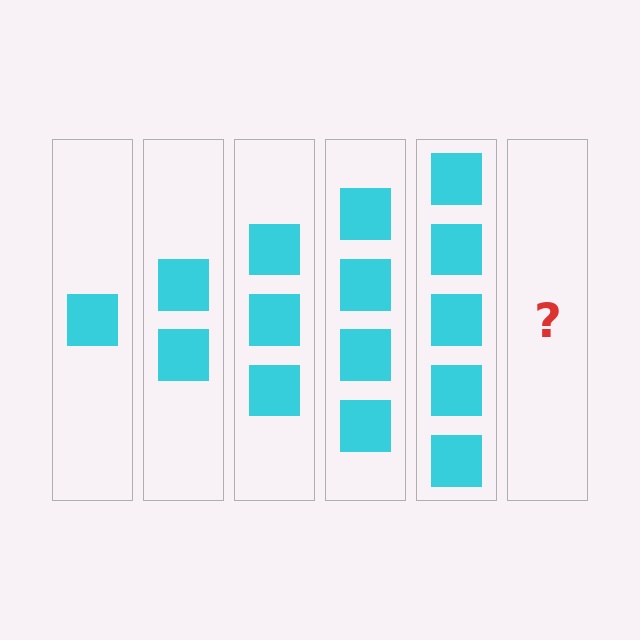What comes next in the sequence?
The next element should be 6 squares.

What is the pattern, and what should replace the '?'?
The pattern is that each step adds one more square. The '?' should be 6 squares.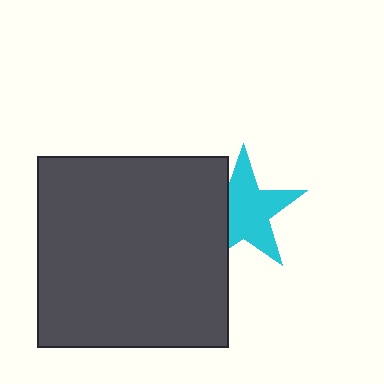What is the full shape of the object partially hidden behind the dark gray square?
The partially hidden object is a cyan star.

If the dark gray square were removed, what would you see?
You would see the complete cyan star.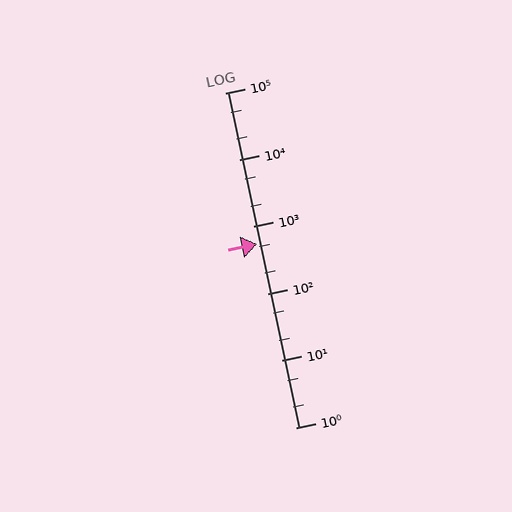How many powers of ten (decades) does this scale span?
The scale spans 5 decades, from 1 to 100000.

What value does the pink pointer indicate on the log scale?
The pointer indicates approximately 560.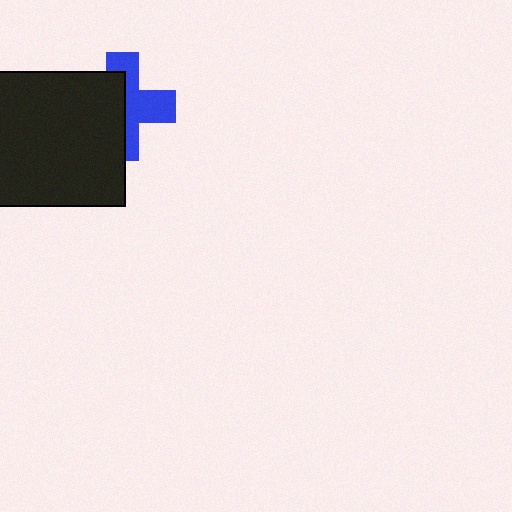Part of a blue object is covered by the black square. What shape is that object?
It is a cross.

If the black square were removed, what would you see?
You would see the complete blue cross.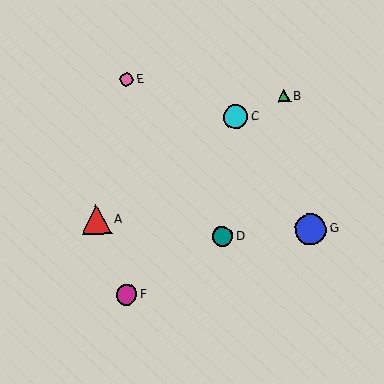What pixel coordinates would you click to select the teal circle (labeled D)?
Click at (223, 236) to select the teal circle D.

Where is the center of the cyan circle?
The center of the cyan circle is at (236, 117).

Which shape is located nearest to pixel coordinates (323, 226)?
The blue circle (labeled G) at (311, 229) is nearest to that location.